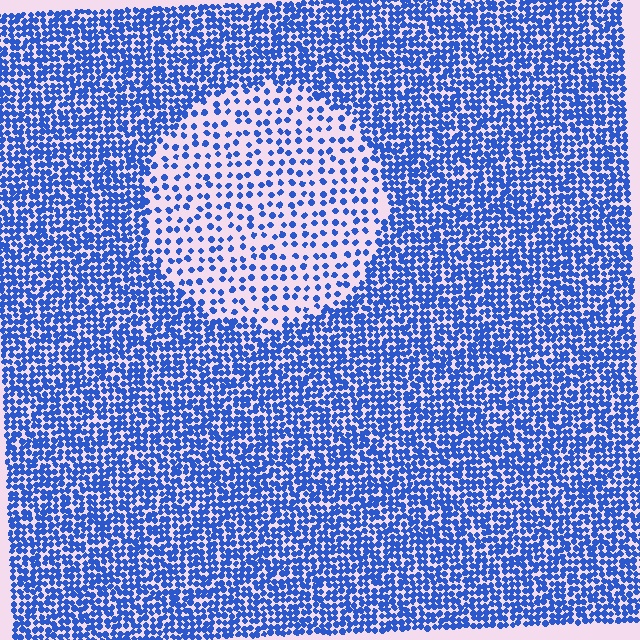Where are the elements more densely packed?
The elements are more densely packed outside the circle boundary.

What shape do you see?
I see a circle.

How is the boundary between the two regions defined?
The boundary is defined by a change in element density (approximately 2.5x ratio). All elements are the same color, size, and shape.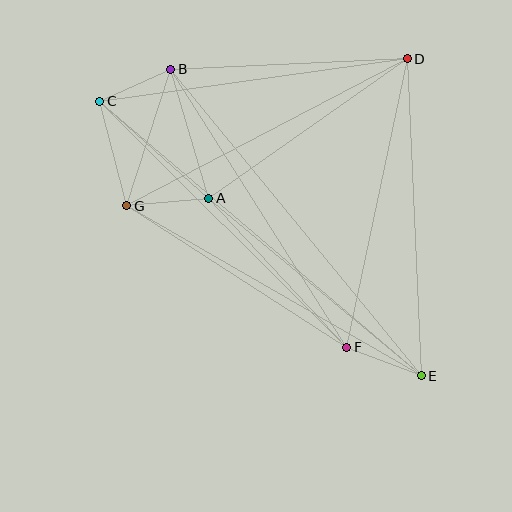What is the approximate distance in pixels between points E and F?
The distance between E and F is approximately 80 pixels.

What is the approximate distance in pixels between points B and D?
The distance between B and D is approximately 236 pixels.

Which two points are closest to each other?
Points B and C are closest to each other.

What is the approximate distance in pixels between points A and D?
The distance between A and D is approximately 242 pixels.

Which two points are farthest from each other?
Points C and E are farthest from each other.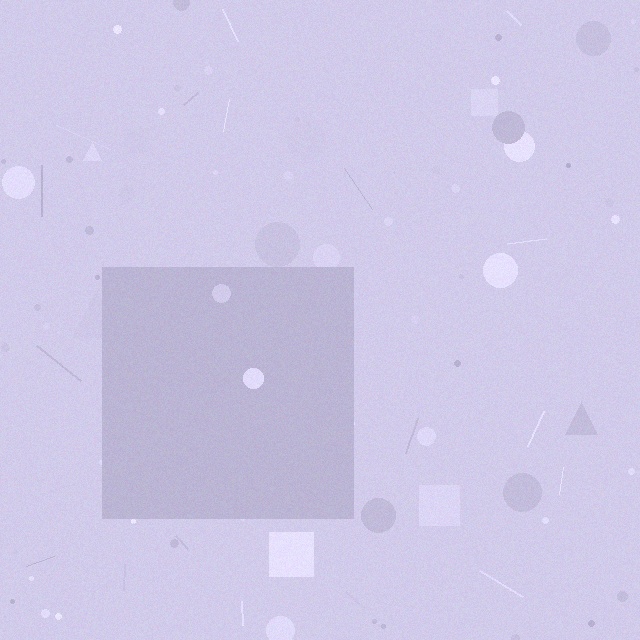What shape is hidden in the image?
A square is hidden in the image.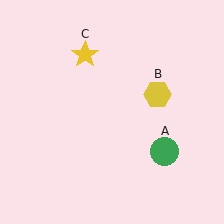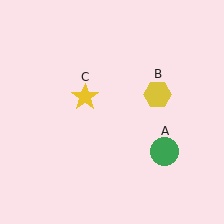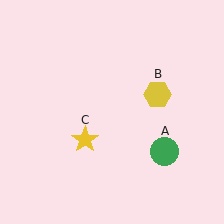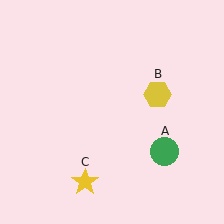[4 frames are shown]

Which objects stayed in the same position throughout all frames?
Green circle (object A) and yellow hexagon (object B) remained stationary.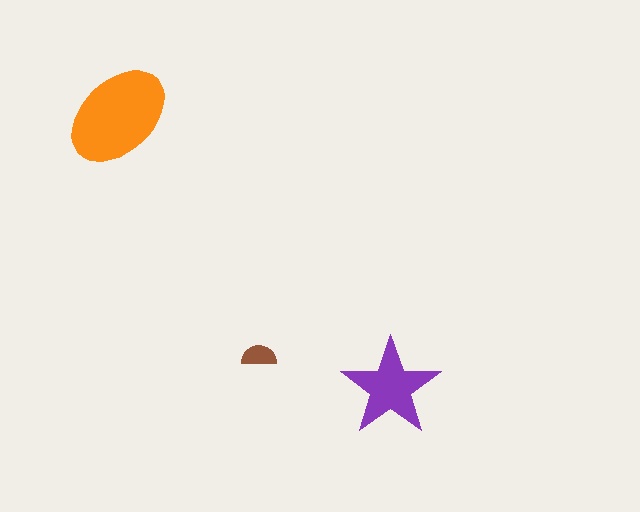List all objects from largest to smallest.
The orange ellipse, the purple star, the brown semicircle.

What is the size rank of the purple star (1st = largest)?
2nd.